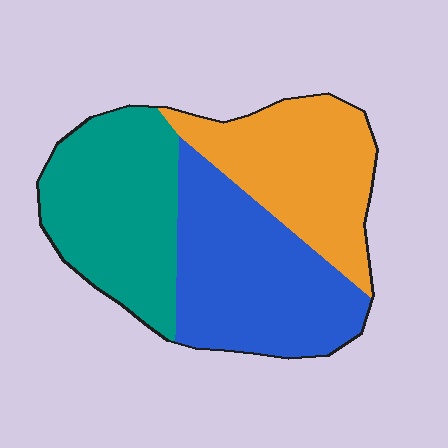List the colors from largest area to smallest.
From largest to smallest: blue, teal, orange.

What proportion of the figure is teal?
Teal takes up about one third (1/3) of the figure.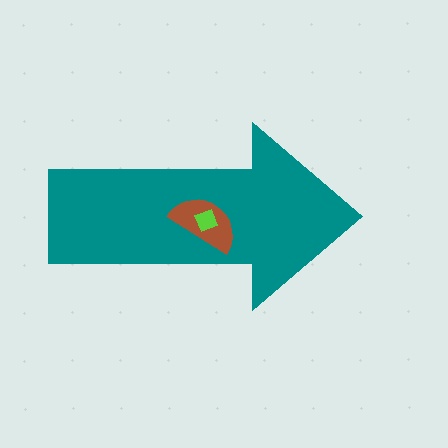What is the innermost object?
The lime square.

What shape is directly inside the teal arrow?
The brown semicircle.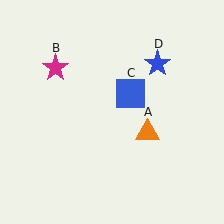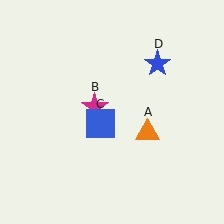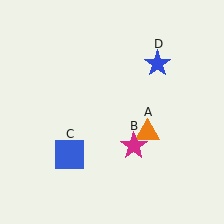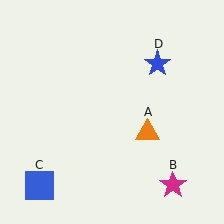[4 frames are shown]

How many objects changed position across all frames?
2 objects changed position: magenta star (object B), blue square (object C).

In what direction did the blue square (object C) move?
The blue square (object C) moved down and to the left.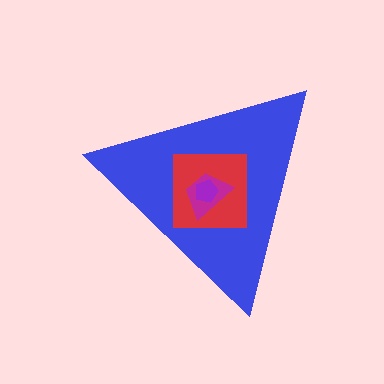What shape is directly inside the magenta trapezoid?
The purple pentagon.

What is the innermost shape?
The purple pentagon.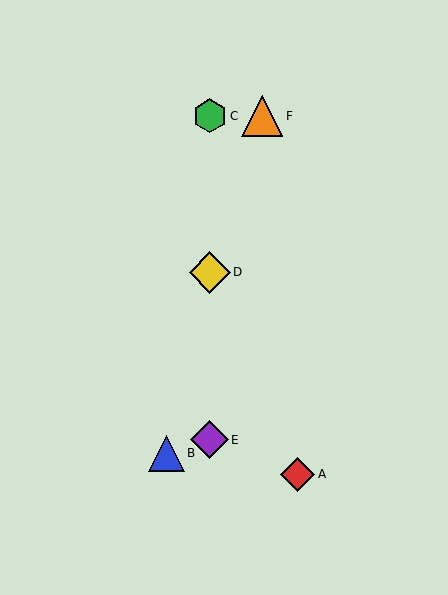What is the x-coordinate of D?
Object D is at x≈210.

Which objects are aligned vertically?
Objects C, D, E are aligned vertically.